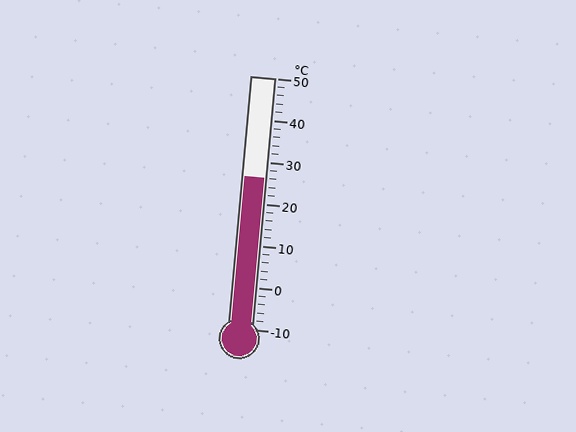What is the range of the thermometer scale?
The thermometer scale ranges from -10°C to 50°C.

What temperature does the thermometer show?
The thermometer shows approximately 26°C.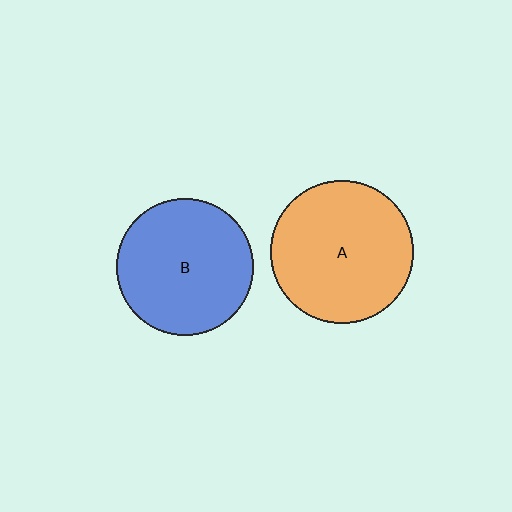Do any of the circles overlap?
No, none of the circles overlap.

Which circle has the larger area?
Circle A (orange).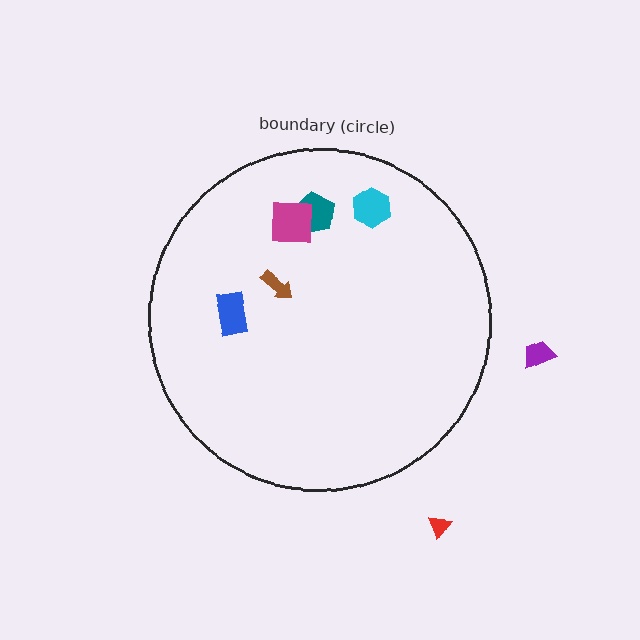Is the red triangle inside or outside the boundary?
Outside.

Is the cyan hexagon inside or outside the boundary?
Inside.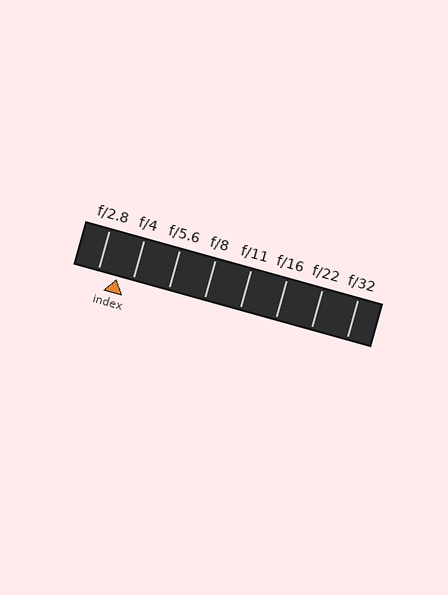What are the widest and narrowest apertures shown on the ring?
The widest aperture shown is f/2.8 and the narrowest is f/32.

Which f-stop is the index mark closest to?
The index mark is closest to f/4.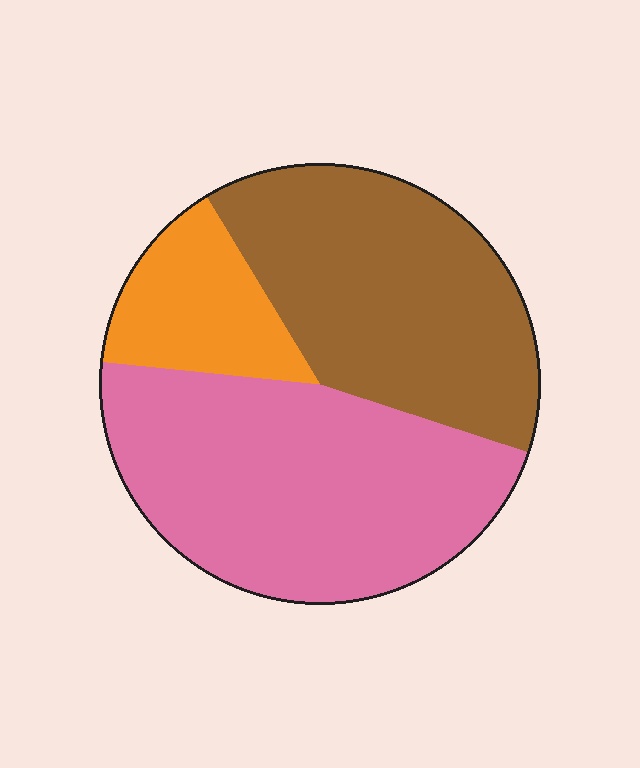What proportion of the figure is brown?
Brown takes up about three eighths (3/8) of the figure.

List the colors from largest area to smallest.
From largest to smallest: pink, brown, orange.